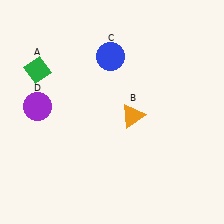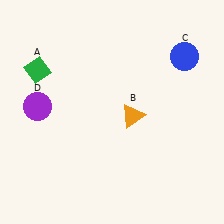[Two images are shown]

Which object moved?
The blue circle (C) moved right.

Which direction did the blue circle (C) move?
The blue circle (C) moved right.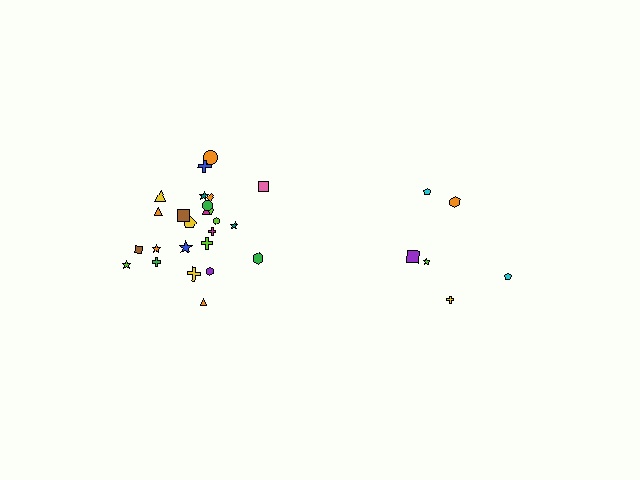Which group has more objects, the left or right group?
The left group.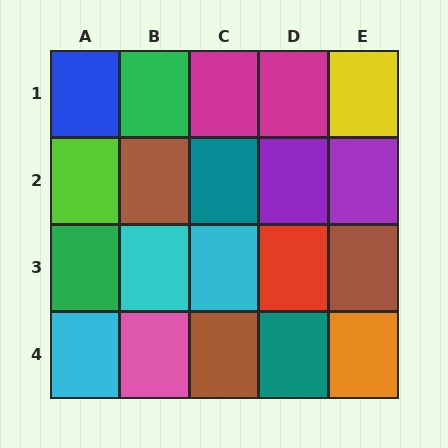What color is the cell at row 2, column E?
Purple.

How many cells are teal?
2 cells are teal.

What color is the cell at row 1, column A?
Blue.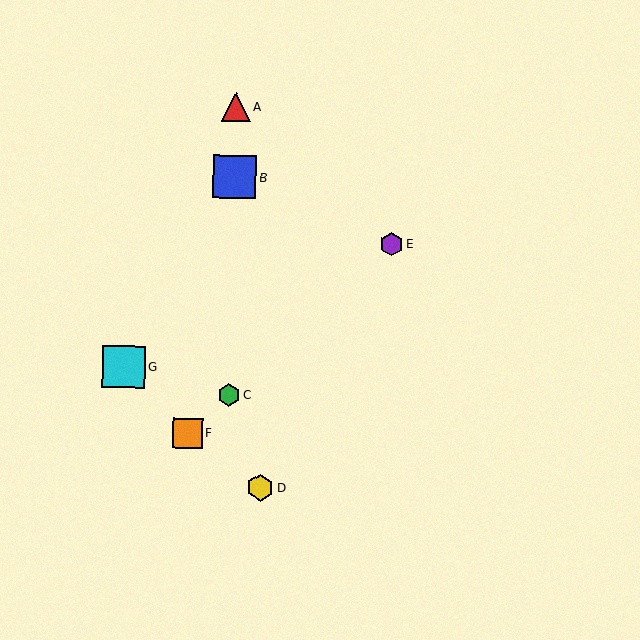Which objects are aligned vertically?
Objects A, B, C are aligned vertically.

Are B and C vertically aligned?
Yes, both are at x≈234.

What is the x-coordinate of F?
Object F is at x≈188.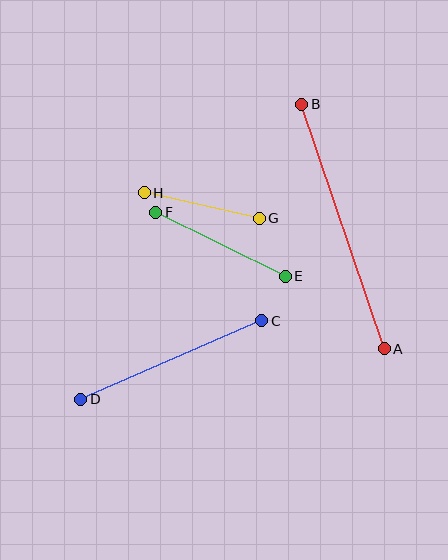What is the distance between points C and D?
The distance is approximately 197 pixels.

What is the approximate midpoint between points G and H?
The midpoint is at approximately (202, 205) pixels.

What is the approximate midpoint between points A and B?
The midpoint is at approximately (343, 226) pixels.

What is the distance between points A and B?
The distance is approximately 258 pixels.